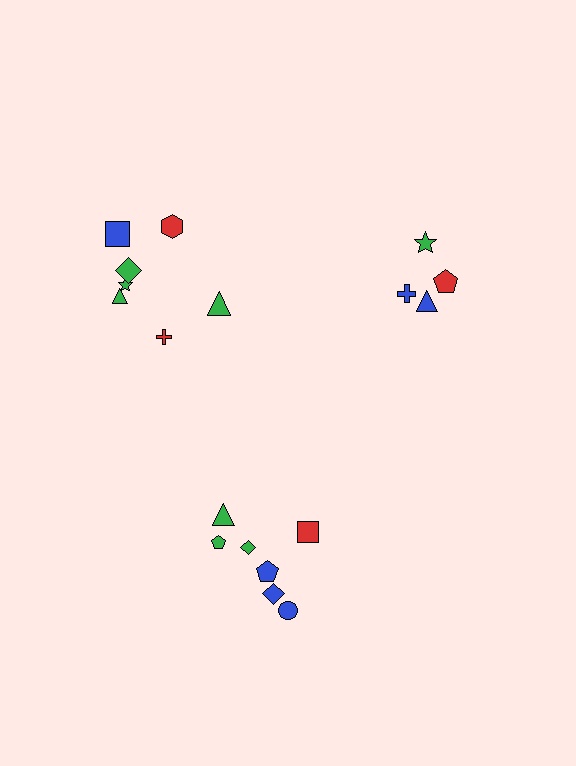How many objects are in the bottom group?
There are 7 objects.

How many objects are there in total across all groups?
There are 18 objects.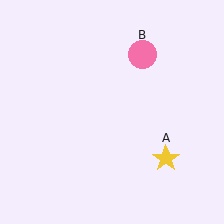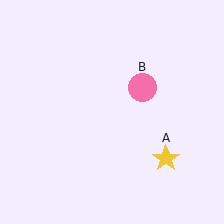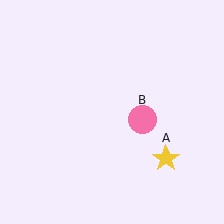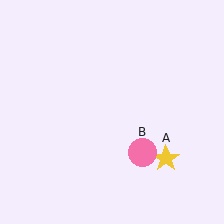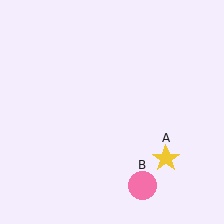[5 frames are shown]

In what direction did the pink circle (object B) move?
The pink circle (object B) moved down.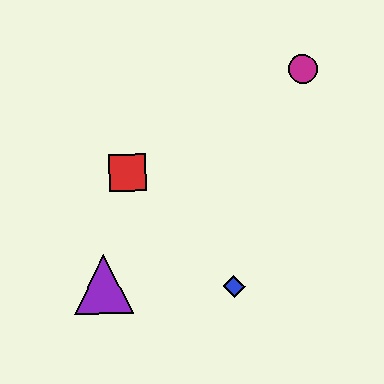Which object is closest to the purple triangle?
The red square is closest to the purple triangle.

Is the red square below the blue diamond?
No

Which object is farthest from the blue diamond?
The magenta circle is farthest from the blue diamond.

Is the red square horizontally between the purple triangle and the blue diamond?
Yes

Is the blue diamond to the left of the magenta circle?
Yes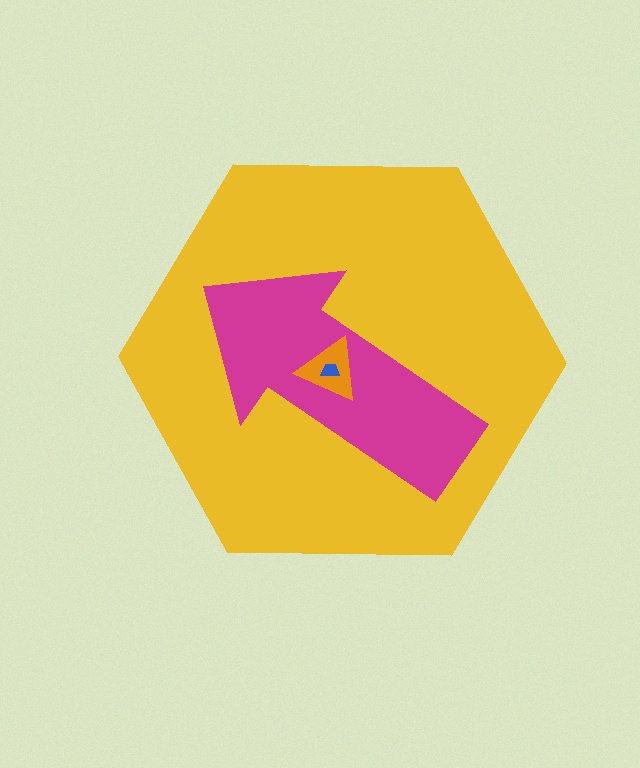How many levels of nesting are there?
4.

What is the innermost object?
The blue trapezoid.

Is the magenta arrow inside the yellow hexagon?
Yes.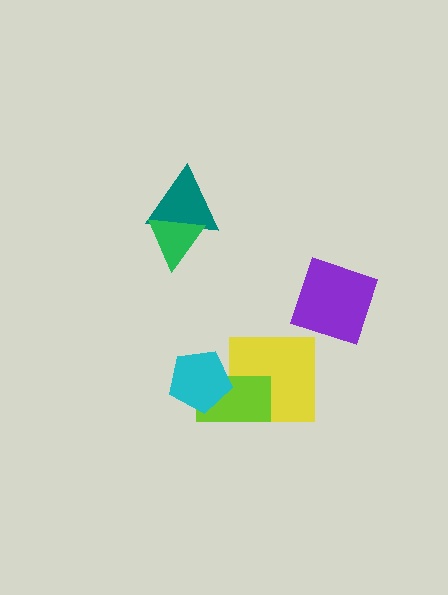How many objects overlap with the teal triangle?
1 object overlaps with the teal triangle.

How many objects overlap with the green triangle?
1 object overlaps with the green triangle.